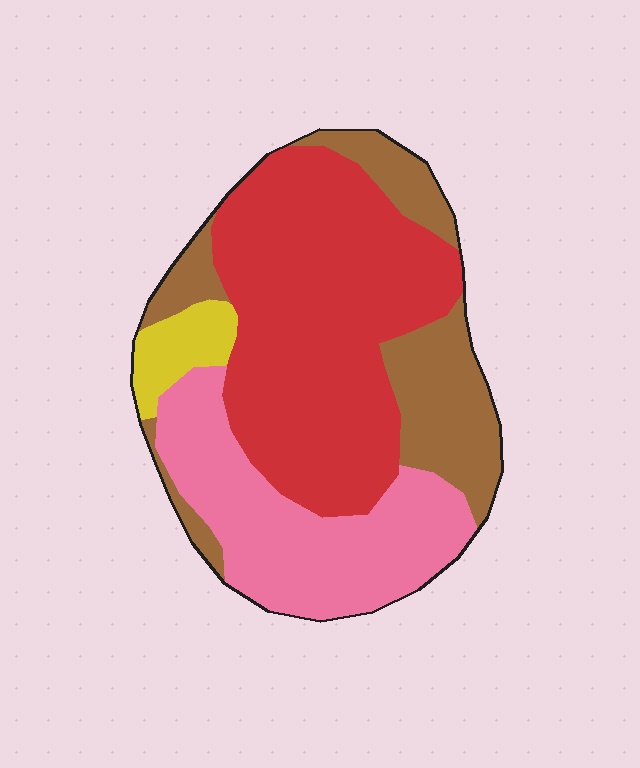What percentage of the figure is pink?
Pink covers around 25% of the figure.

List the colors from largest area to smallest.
From largest to smallest: red, pink, brown, yellow.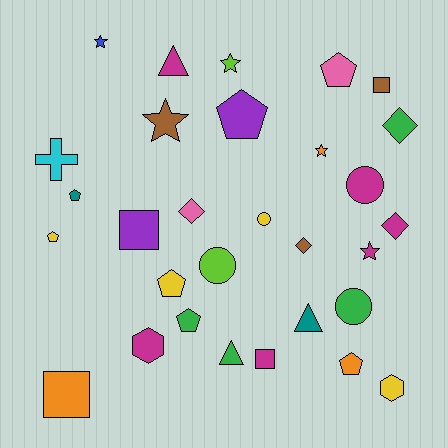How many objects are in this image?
There are 30 objects.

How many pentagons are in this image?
There are 7 pentagons.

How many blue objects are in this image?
There is 1 blue object.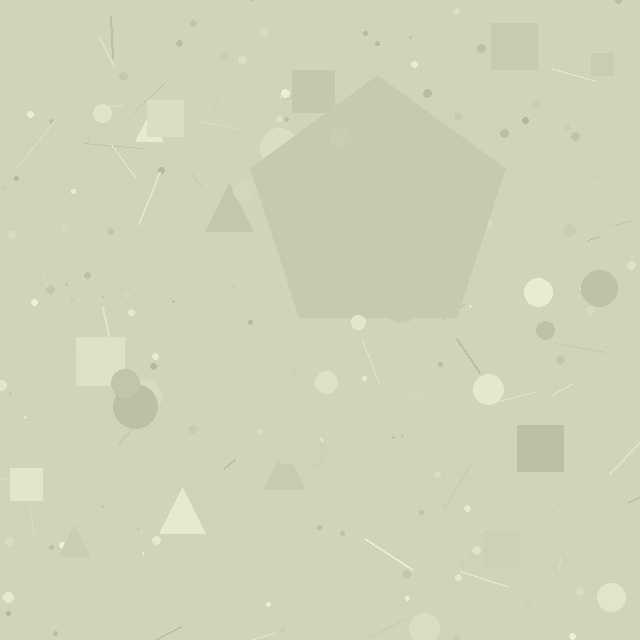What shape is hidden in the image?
A pentagon is hidden in the image.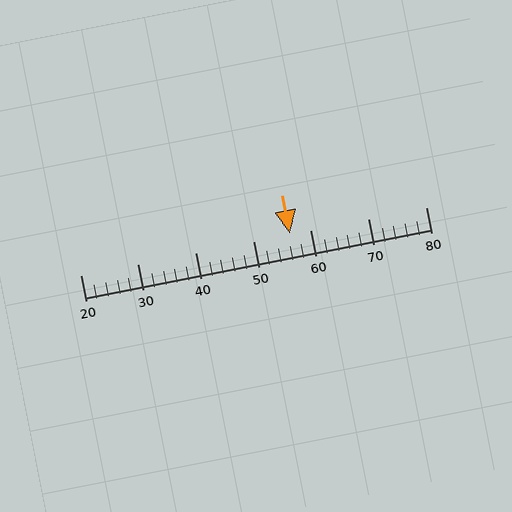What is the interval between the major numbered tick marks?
The major tick marks are spaced 10 units apart.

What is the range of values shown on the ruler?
The ruler shows values from 20 to 80.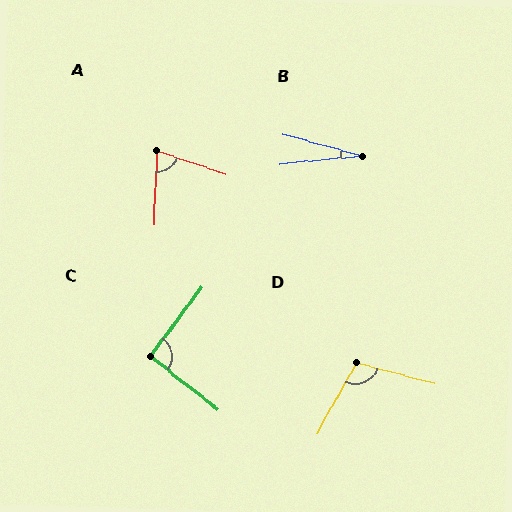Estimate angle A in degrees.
Approximately 73 degrees.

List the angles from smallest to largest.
B (21°), A (73°), C (91°), D (104°).